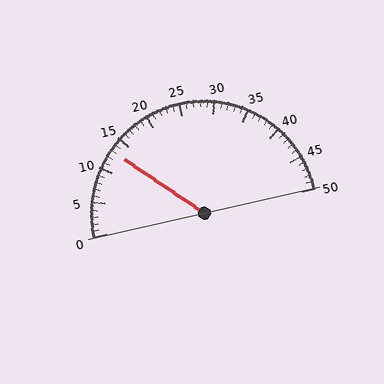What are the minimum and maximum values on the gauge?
The gauge ranges from 0 to 50.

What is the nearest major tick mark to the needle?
The nearest major tick mark is 15.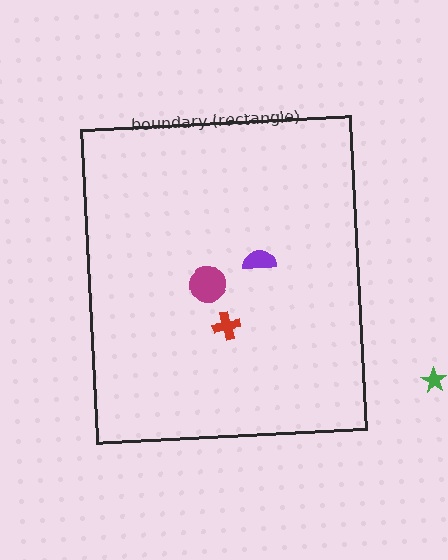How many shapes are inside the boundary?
3 inside, 1 outside.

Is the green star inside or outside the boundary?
Outside.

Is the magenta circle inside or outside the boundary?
Inside.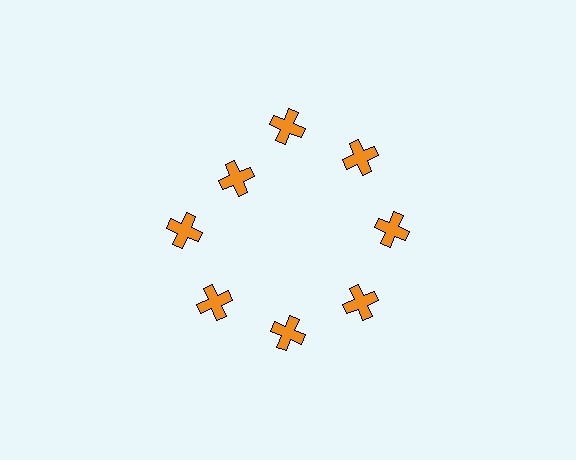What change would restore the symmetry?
The symmetry would be restored by moving it outward, back onto the ring so that all 8 crosses sit at equal angles and equal distance from the center.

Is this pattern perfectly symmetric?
No. The 8 orange crosses are arranged in a ring, but one element near the 10 o'clock position is pulled inward toward the center, breaking the 8-fold rotational symmetry.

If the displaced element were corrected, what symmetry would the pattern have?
It would have 8-fold rotational symmetry — the pattern would map onto itself every 45 degrees.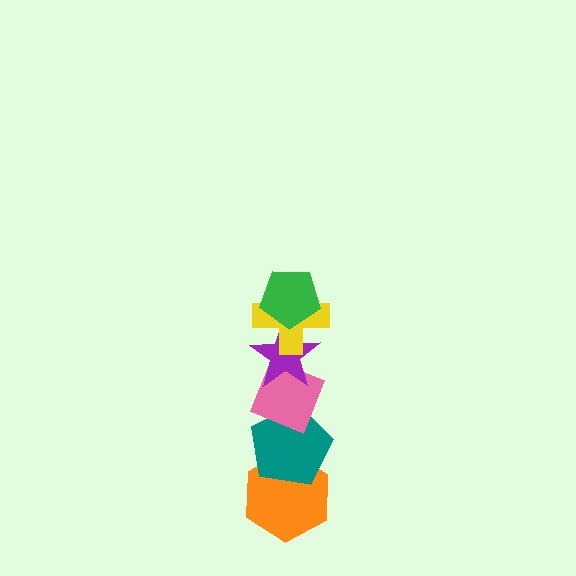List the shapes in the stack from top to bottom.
From top to bottom: the green pentagon, the yellow cross, the purple star, the pink diamond, the teal pentagon, the orange hexagon.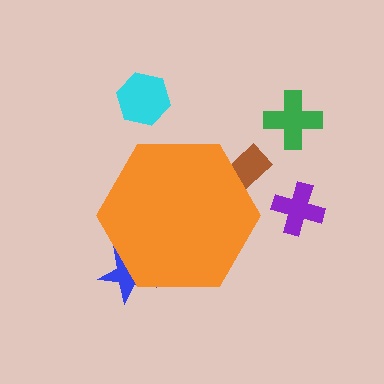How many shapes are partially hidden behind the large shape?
2 shapes are partially hidden.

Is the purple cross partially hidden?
No, the purple cross is fully visible.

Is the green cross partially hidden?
No, the green cross is fully visible.